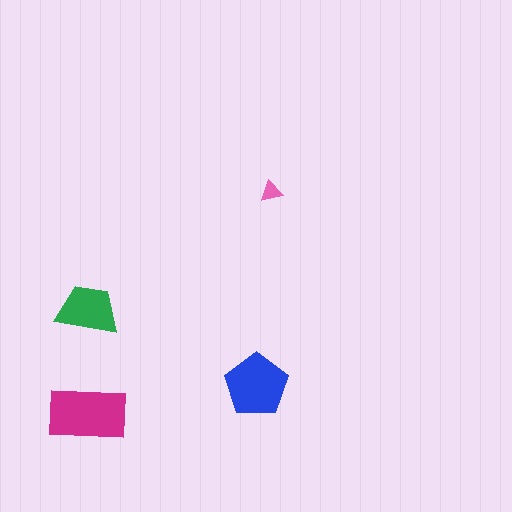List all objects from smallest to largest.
The pink triangle, the green trapezoid, the blue pentagon, the magenta rectangle.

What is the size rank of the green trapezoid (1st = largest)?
3rd.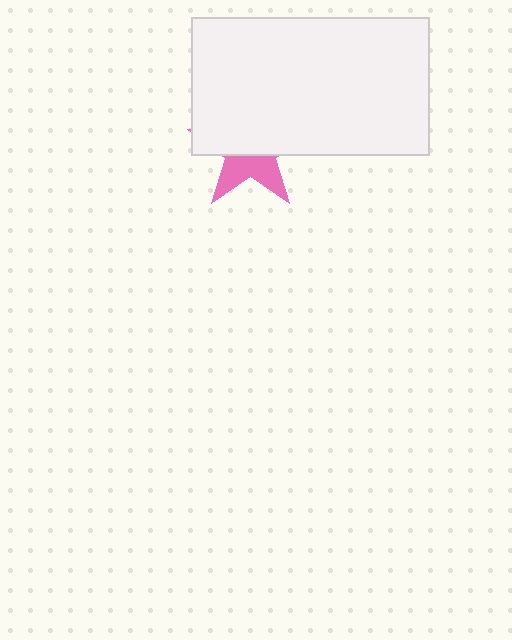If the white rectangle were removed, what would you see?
You would see the complete pink star.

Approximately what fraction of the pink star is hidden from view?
Roughly 61% of the pink star is hidden behind the white rectangle.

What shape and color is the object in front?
The object in front is a white rectangle.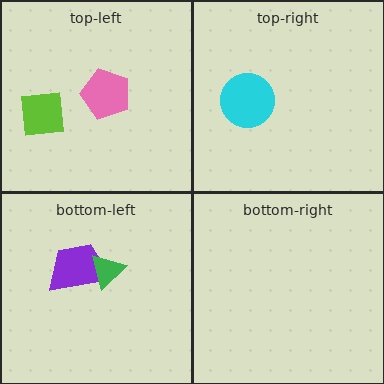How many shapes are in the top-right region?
1.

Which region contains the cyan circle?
The top-right region.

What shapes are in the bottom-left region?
The purple trapezoid, the green triangle.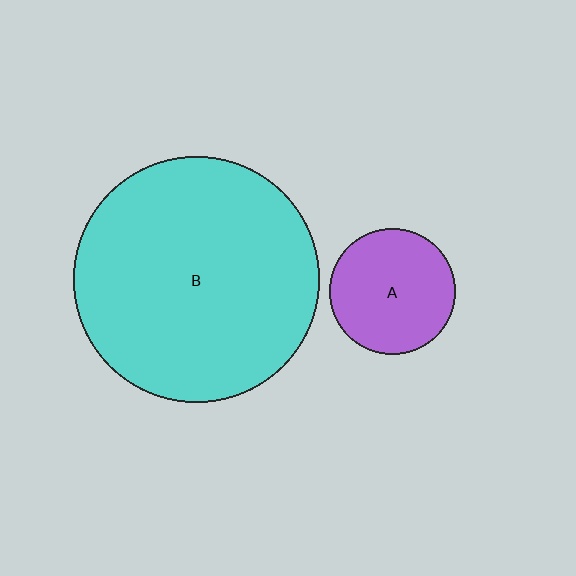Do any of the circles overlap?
No, none of the circles overlap.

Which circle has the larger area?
Circle B (cyan).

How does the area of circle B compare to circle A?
Approximately 3.8 times.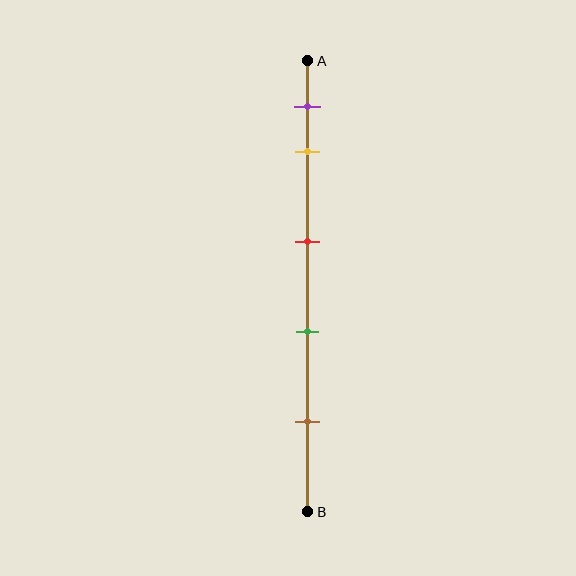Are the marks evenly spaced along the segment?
No, the marks are not evenly spaced.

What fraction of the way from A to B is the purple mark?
The purple mark is approximately 10% (0.1) of the way from A to B.